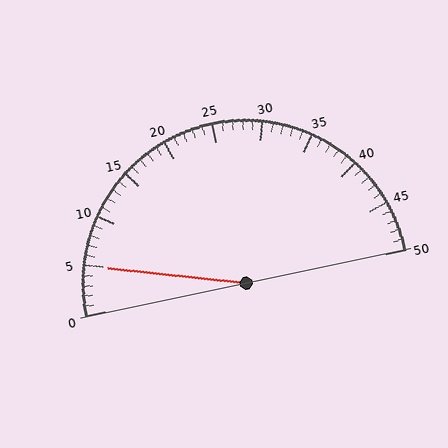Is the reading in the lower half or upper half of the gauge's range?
The reading is in the lower half of the range (0 to 50).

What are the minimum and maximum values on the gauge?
The gauge ranges from 0 to 50.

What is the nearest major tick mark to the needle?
The nearest major tick mark is 5.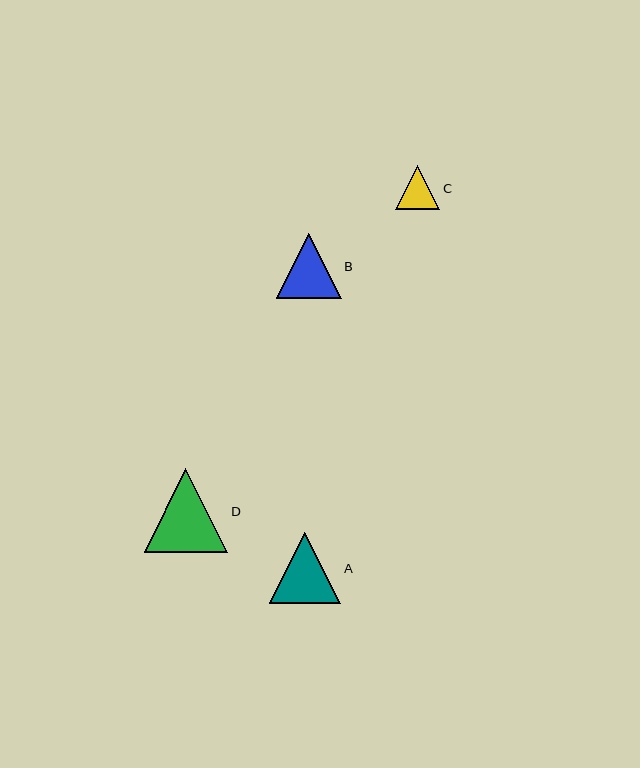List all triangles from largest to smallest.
From largest to smallest: D, A, B, C.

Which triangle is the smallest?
Triangle C is the smallest with a size of approximately 45 pixels.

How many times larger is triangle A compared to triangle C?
Triangle A is approximately 1.6 times the size of triangle C.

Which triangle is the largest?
Triangle D is the largest with a size of approximately 83 pixels.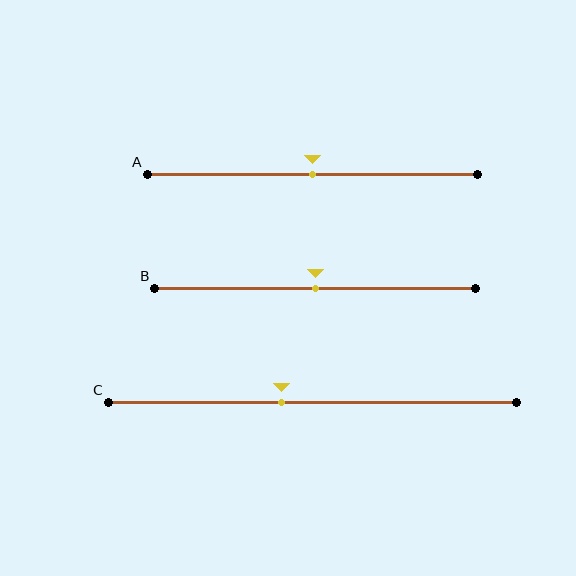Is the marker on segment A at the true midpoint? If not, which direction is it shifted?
Yes, the marker on segment A is at the true midpoint.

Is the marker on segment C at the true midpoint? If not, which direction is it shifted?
No, the marker on segment C is shifted to the left by about 8% of the segment length.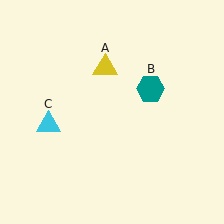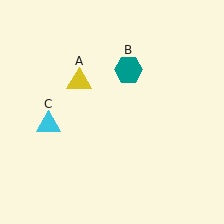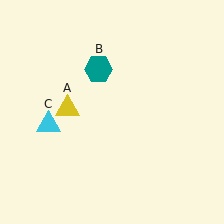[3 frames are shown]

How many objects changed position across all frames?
2 objects changed position: yellow triangle (object A), teal hexagon (object B).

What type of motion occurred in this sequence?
The yellow triangle (object A), teal hexagon (object B) rotated counterclockwise around the center of the scene.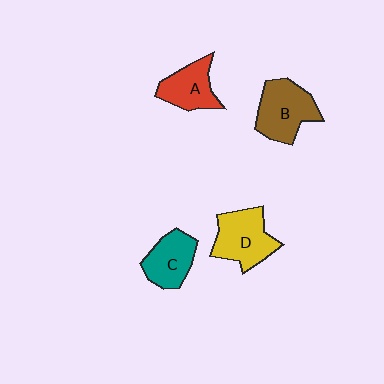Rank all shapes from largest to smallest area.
From largest to smallest: B (brown), D (yellow), C (teal), A (red).